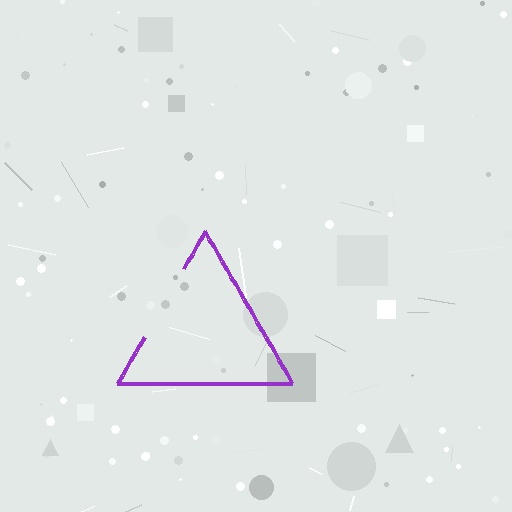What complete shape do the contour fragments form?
The contour fragments form a triangle.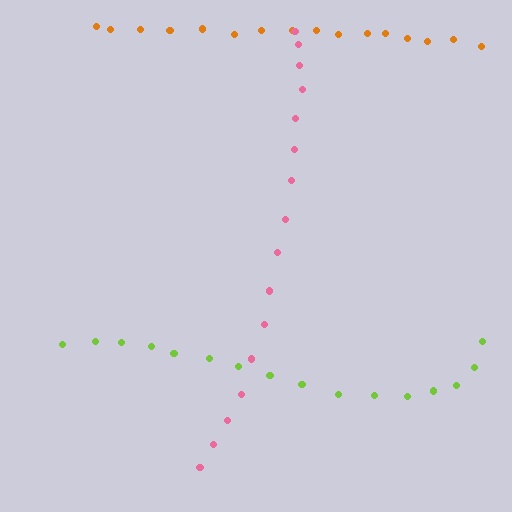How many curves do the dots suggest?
There are 3 distinct paths.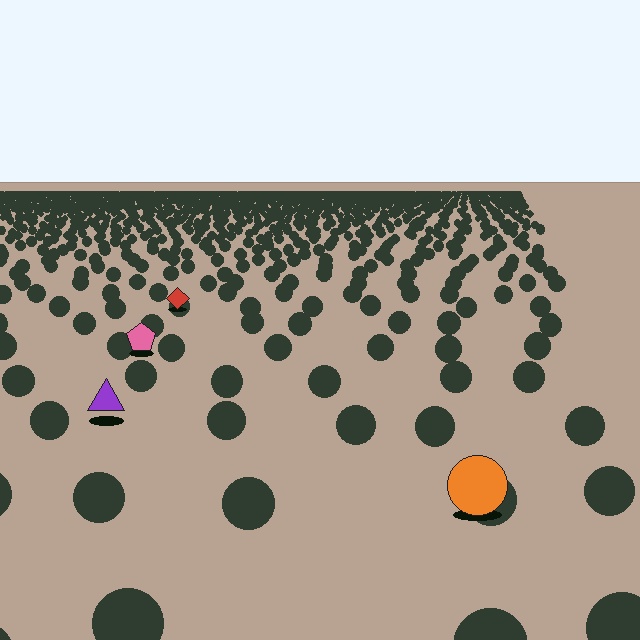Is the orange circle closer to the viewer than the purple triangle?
Yes. The orange circle is closer — you can tell from the texture gradient: the ground texture is coarser near it.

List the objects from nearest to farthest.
From nearest to farthest: the orange circle, the purple triangle, the pink pentagon, the red diamond.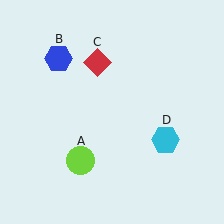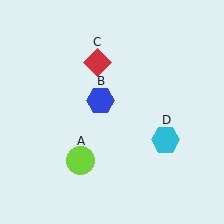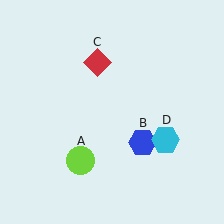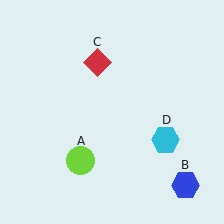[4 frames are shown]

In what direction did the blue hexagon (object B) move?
The blue hexagon (object B) moved down and to the right.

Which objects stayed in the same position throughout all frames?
Lime circle (object A) and red diamond (object C) and cyan hexagon (object D) remained stationary.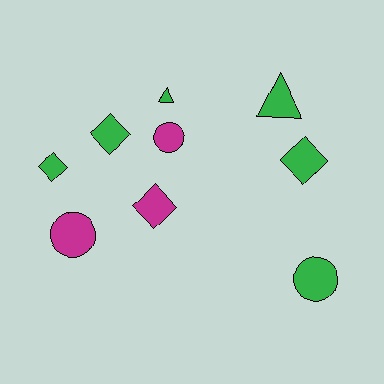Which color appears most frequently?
Green, with 6 objects.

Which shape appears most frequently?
Diamond, with 4 objects.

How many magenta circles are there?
There are 2 magenta circles.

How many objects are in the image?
There are 9 objects.